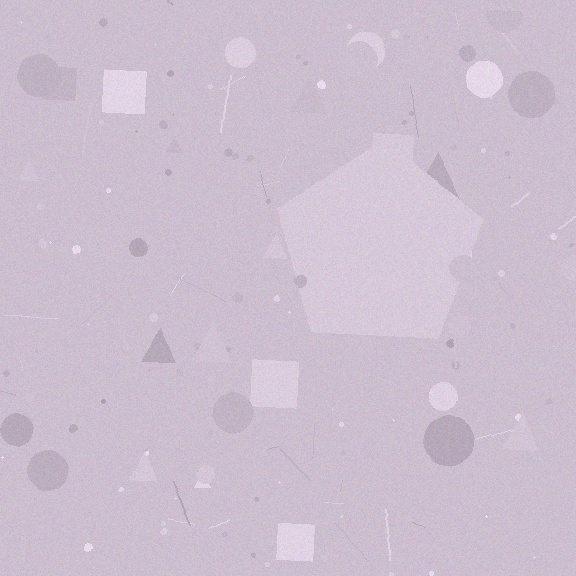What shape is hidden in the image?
A pentagon is hidden in the image.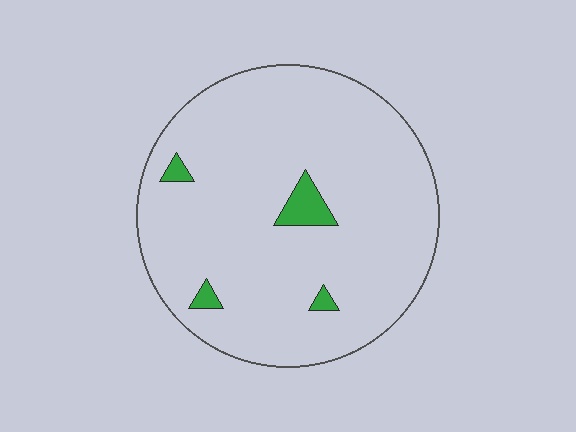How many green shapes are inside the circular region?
4.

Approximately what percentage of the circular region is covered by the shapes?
Approximately 5%.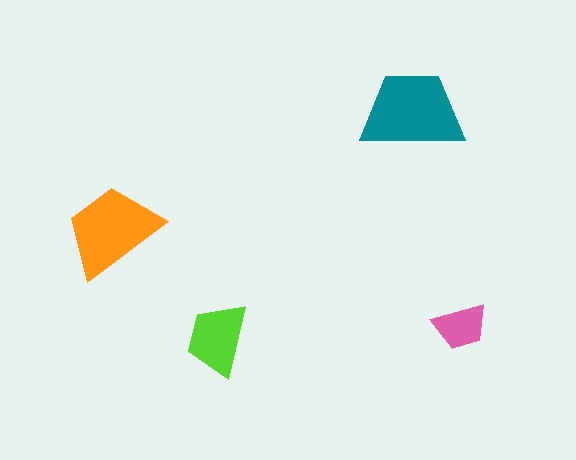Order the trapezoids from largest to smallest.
the teal one, the orange one, the lime one, the pink one.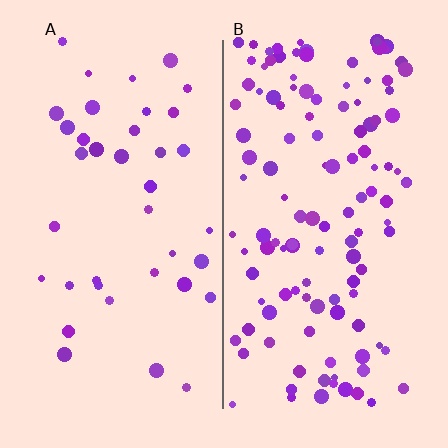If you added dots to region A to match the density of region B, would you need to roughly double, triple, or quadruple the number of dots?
Approximately triple.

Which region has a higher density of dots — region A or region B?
B (the right).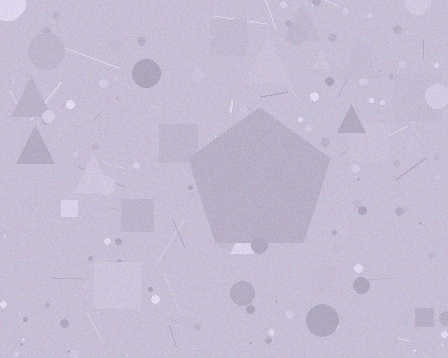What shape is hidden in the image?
A pentagon is hidden in the image.